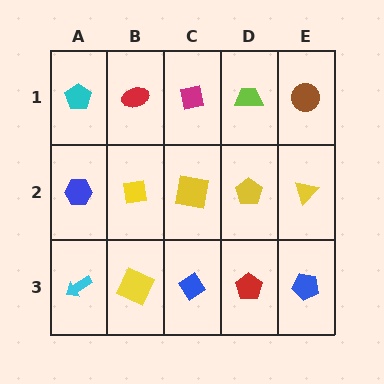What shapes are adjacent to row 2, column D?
A lime trapezoid (row 1, column D), a red pentagon (row 3, column D), a yellow square (row 2, column C), a yellow triangle (row 2, column E).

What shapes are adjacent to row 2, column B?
A red ellipse (row 1, column B), a yellow square (row 3, column B), a blue hexagon (row 2, column A), a yellow square (row 2, column C).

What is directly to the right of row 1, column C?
A lime trapezoid.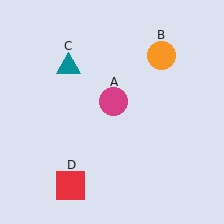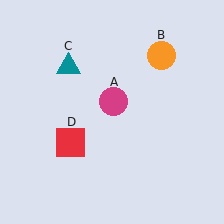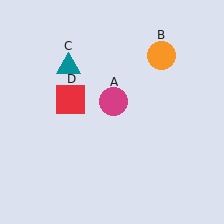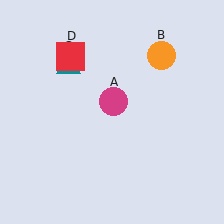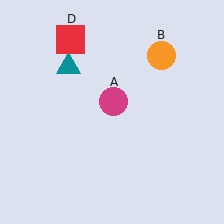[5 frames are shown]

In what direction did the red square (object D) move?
The red square (object D) moved up.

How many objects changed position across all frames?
1 object changed position: red square (object D).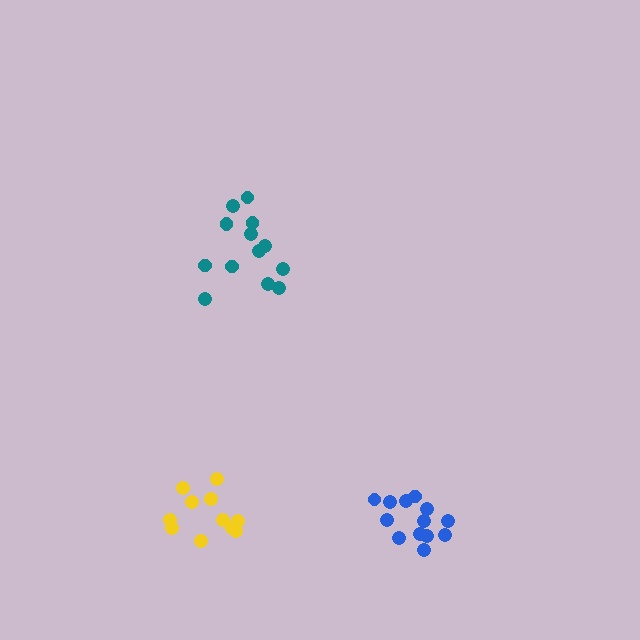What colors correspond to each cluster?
The clusters are colored: blue, yellow, teal.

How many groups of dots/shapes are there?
There are 3 groups.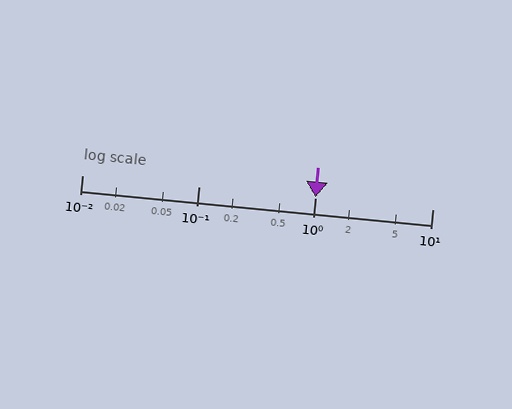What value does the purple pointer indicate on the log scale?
The pointer indicates approximately 1.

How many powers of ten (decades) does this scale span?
The scale spans 3 decades, from 0.01 to 10.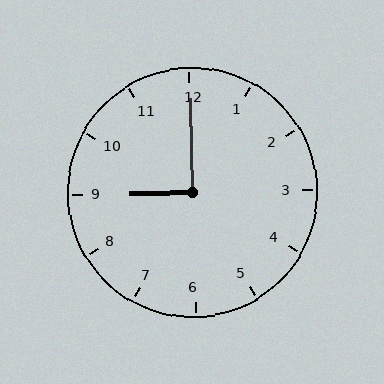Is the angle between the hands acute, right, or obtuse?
It is right.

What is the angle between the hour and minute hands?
Approximately 90 degrees.